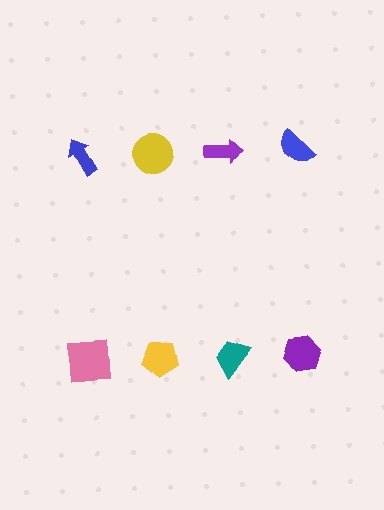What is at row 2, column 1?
A pink square.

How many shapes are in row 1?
4 shapes.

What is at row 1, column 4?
A blue semicircle.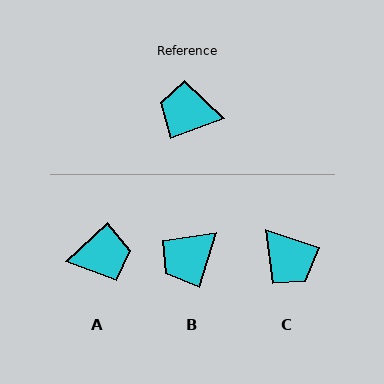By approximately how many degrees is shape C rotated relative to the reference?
Approximately 142 degrees counter-clockwise.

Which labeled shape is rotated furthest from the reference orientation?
A, about 157 degrees away.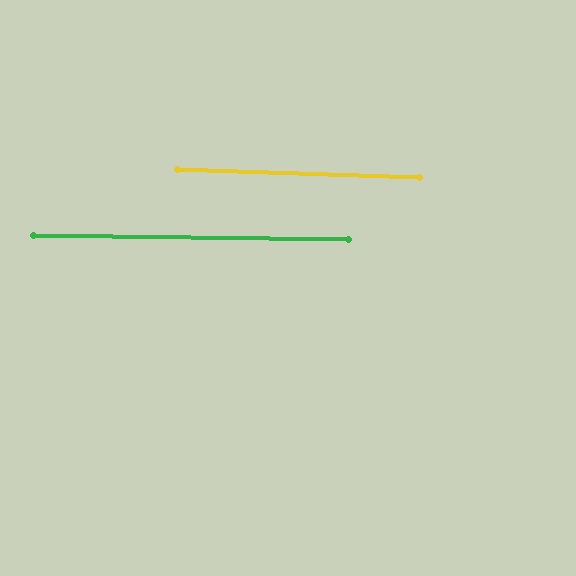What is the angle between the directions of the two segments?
Approximately 1 degree.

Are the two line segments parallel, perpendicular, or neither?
Parallel — their directions differ by only 1.0°.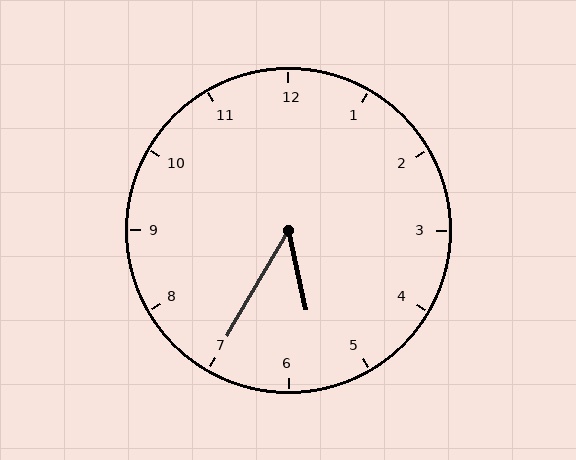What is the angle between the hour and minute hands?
Approximately 42 degrees.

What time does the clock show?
5:35.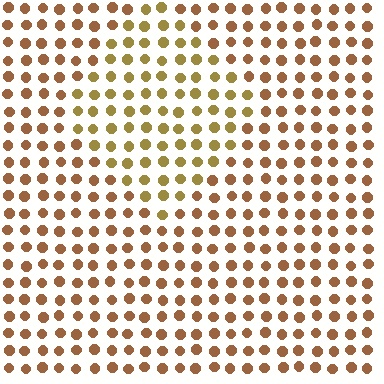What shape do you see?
I see a diamond.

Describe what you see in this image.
The image is filled with small brown elements in a uniform arrangement. A diamond-shaped region is visible where the elements are tinted to a slightly different hue, forming a subtle color boundary.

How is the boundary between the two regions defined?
The boundary is defined purely by a slight shift in hue (about 26 degrees). Spacing, size, and orientation are identical on both sides.